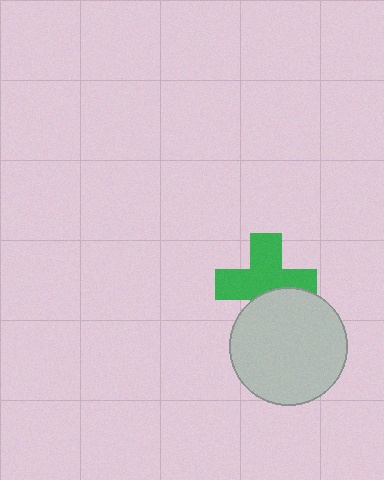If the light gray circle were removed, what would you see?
You would see the complete green cross.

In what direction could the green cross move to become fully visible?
The green cross could move up. That would shift it out from behind the light gray circle entirely.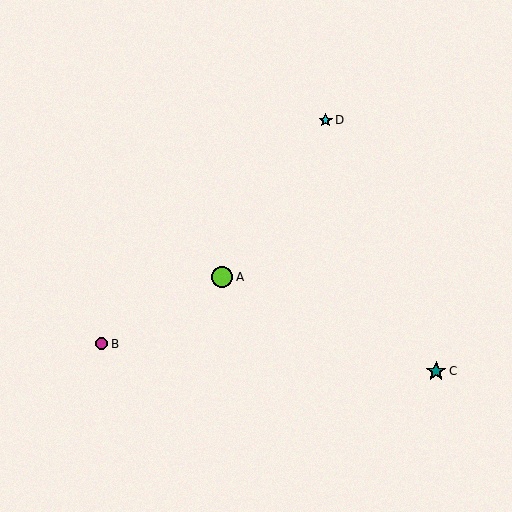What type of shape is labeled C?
Shape C is a teal star.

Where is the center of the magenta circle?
The center of the magenta circle is at (102, 344).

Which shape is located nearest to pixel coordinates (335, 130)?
The cyan star (labeled D) at (326, 120) is nearest to that location.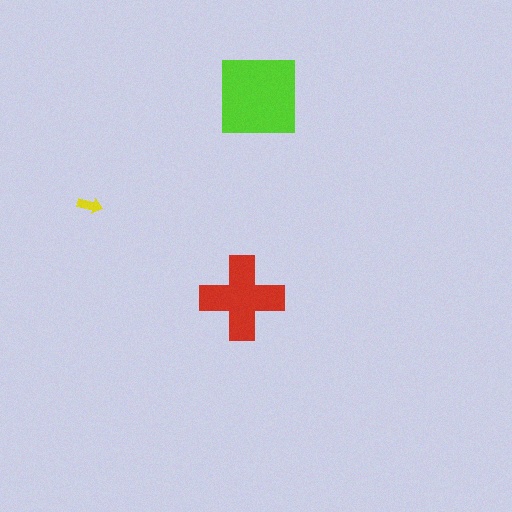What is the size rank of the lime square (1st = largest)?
1st.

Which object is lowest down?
The red cross is bottommost.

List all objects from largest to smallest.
The lime square, the red cross, the yellow arrow.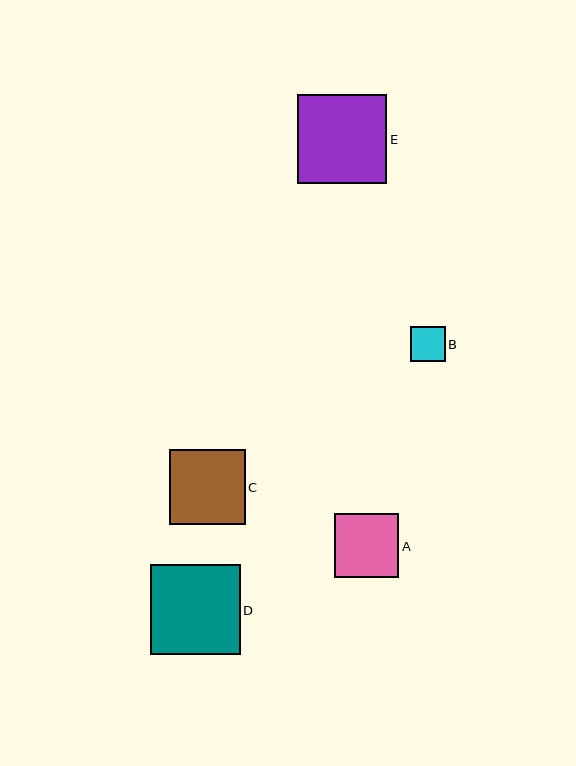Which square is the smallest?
Square B is the smallest with a size of approximately 35 pixels.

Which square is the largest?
Square D is the largest with a size of approximately 90 pixels.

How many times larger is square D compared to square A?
Square D is approximately 1.4 times the size of square A.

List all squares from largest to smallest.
From largest to smallest: D, E, C, A, B.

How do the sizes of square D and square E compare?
Square D and square E are approximately the same size.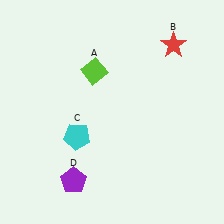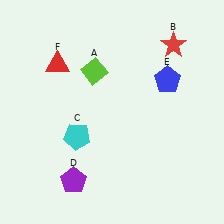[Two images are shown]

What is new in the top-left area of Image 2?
A red triangle (F) was added in the top-left area of Image 2.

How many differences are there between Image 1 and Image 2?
There are 2 differences between the two images.